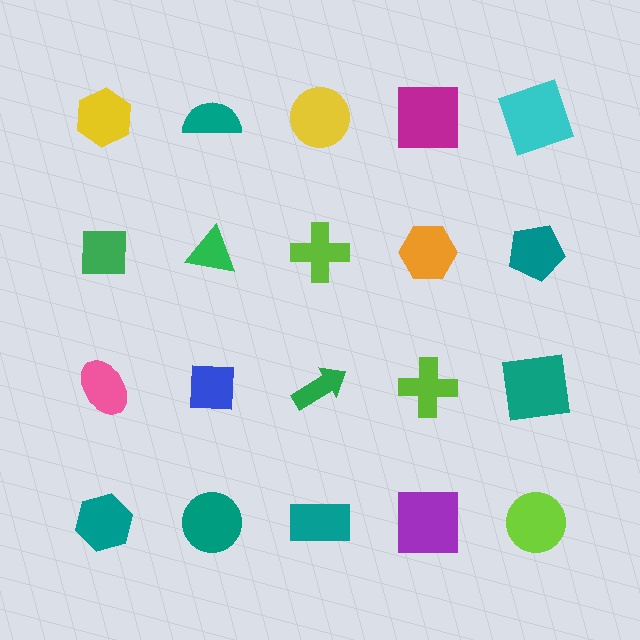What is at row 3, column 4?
A lime cross.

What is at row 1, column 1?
A yellow hexagon.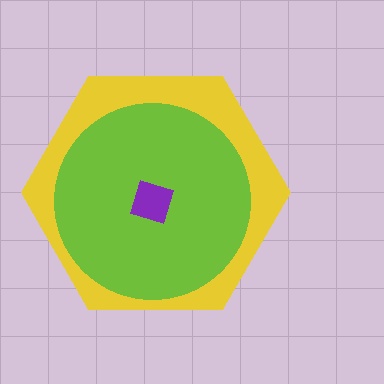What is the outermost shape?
The yellow hexagon.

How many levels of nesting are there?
3.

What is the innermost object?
The purple diamond.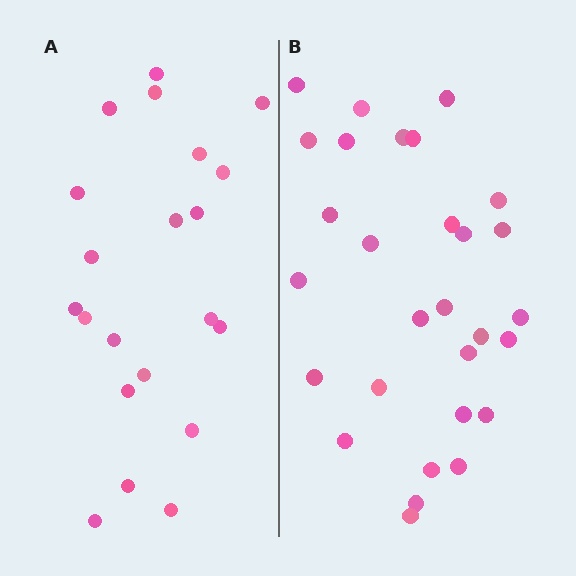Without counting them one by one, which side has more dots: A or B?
Region B (the right region) has more dots.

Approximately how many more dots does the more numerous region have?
Region B has roughly 8 or so more dots than region A.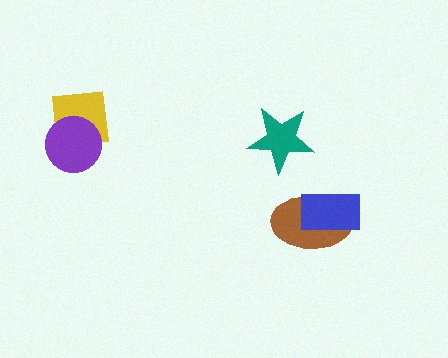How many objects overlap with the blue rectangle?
1 object overlaps with the blue rectangle.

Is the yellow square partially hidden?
Yes, it is partially covered by another shape.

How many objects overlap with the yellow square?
1 object overlaps with the yellow square.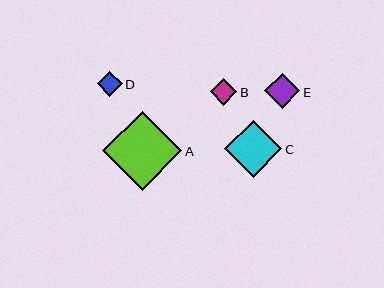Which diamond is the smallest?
Diamond D is the smallest with a size of approximately 25 pixels.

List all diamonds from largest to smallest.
From largest to smallest: A, C, E, B, D.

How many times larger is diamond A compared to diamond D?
Diamond A is approximately 3.2 times the size of diamond D.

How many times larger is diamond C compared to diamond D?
Diamond C is approximately 2.3 times the size of diamond D.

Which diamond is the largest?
Diamond A is the largest with a size of approximately 80 pixels.